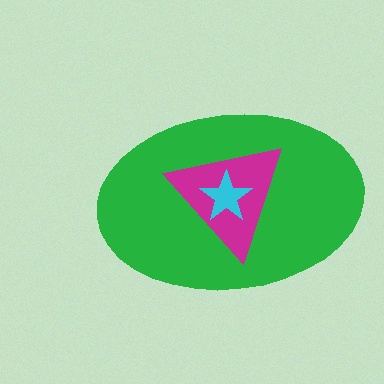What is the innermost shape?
The cyan star.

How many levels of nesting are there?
3.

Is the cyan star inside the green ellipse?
Yes.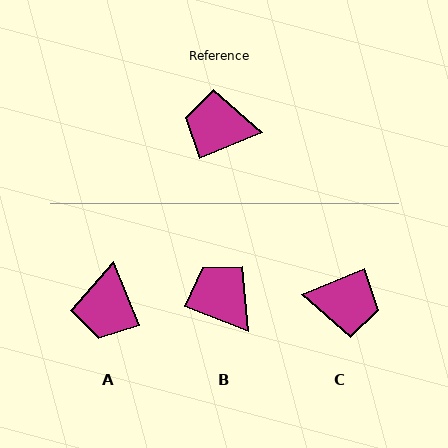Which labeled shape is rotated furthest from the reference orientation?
C, about 180 degrees away.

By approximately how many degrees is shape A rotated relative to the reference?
Approximately 89 degrees counter-clockwise.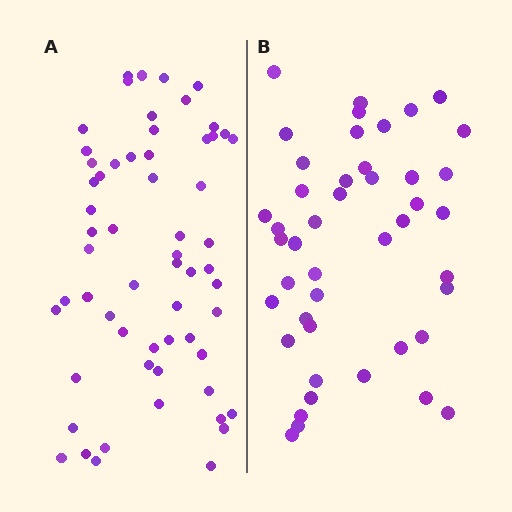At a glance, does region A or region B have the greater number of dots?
Region A (the left region) has more dots.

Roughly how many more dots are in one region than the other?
Region A has approximately 15 more dots than region B.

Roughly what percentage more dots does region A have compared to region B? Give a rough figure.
About 35% more.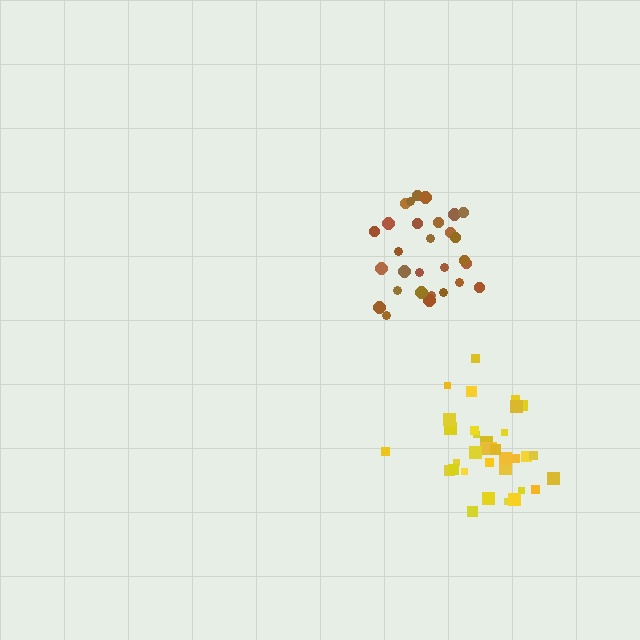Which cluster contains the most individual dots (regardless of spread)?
Yellow (35).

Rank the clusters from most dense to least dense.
yellow, brown.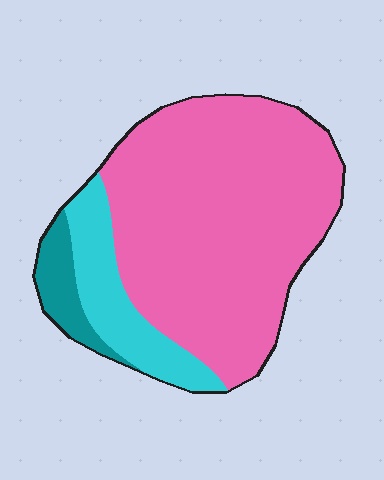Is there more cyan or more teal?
Cyan.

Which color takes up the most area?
Pink, at roughly 75%.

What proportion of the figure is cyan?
Cyan takes up about one sixth (1/6) of the figure.